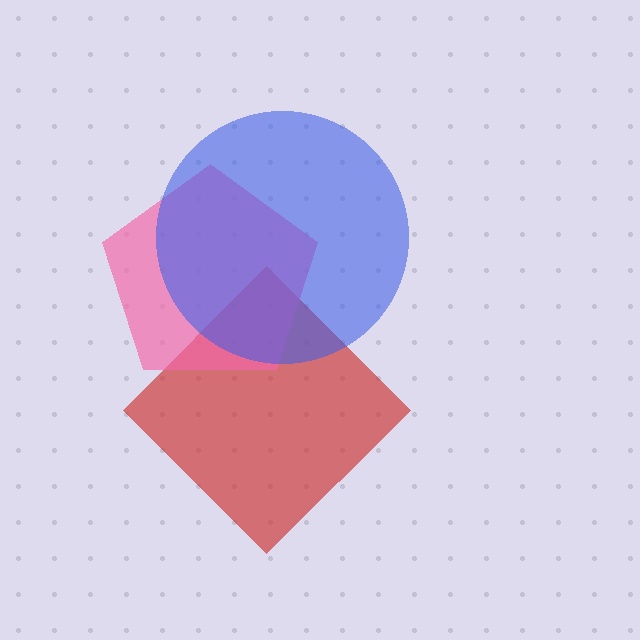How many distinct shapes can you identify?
There are 3 distinct shapes: a red diamond, a pink pentagon, a blue circle.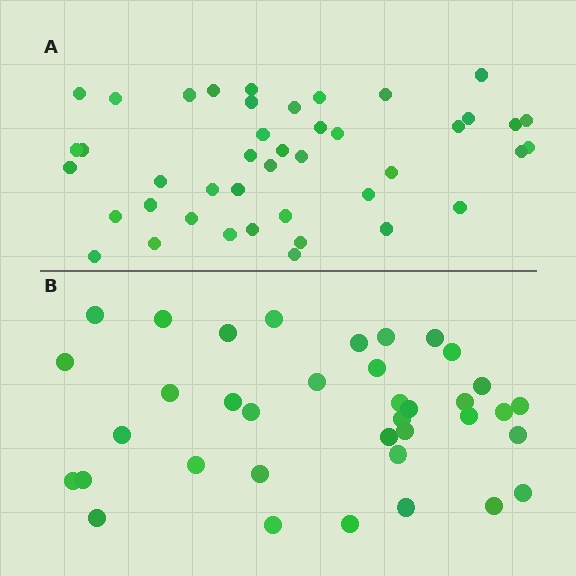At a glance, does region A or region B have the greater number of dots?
Region A (the top region) has more dots.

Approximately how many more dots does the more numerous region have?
Region A has about 6 more dots than region B.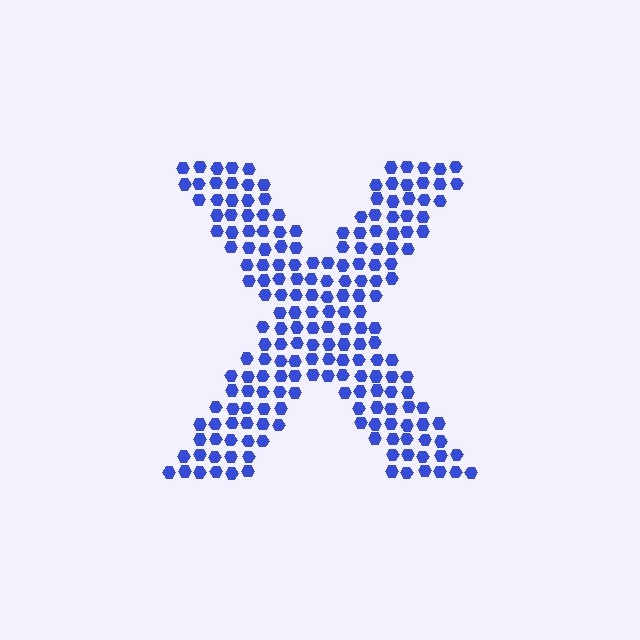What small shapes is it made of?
It is made of small hexagons.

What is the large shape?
The large shape is the letter X.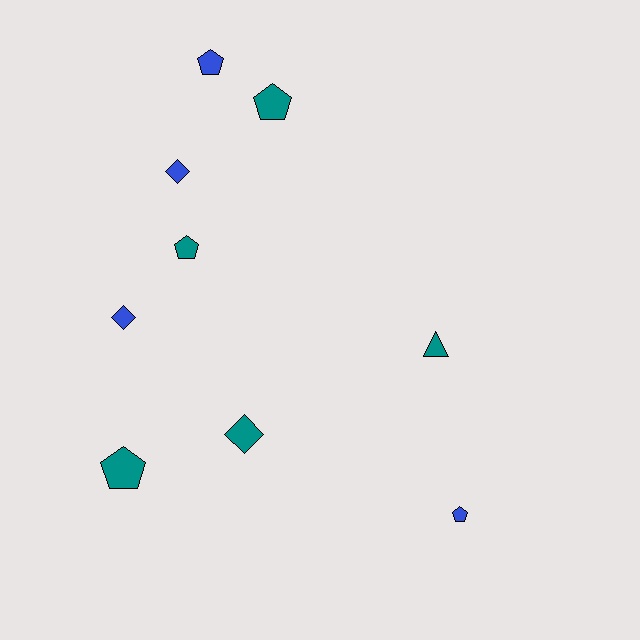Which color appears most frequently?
Teal, with 5 objects.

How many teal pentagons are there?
There are 3 teal pentagons.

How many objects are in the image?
There are 9 objects.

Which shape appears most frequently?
Pentagon, with 5 objects.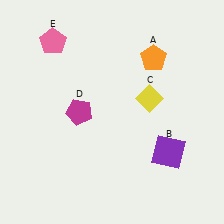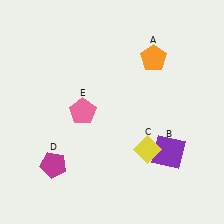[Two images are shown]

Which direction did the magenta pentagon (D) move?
The magenta pentagon (D) moved down.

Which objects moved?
The objects that moved are: the yellow diamond (C), the magenta pentagon (D), the pink pentagon (E).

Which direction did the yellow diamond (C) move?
The yellow diamond (C) moved down.